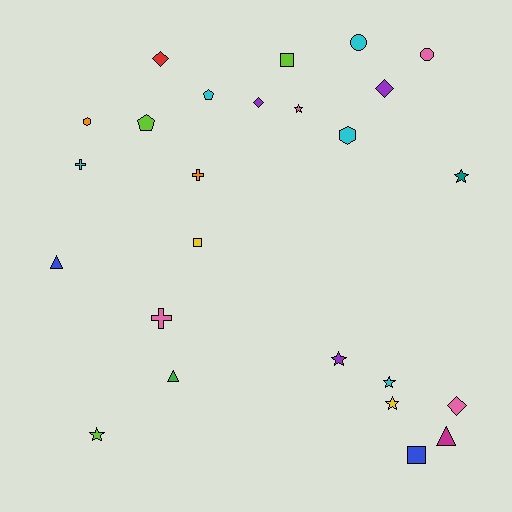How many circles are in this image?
There are 2 circles.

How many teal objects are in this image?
There is 1 teal object.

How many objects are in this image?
There are 25 objects.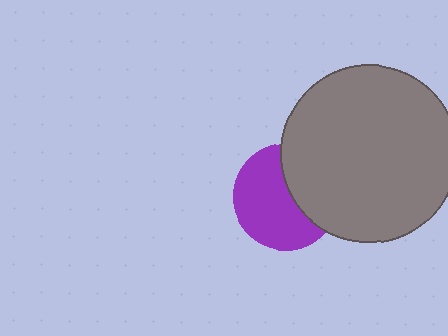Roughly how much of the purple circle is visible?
About half of it is visible (roughly 61%).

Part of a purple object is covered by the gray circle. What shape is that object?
It is a circle.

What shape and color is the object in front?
The object in front is a gray circle.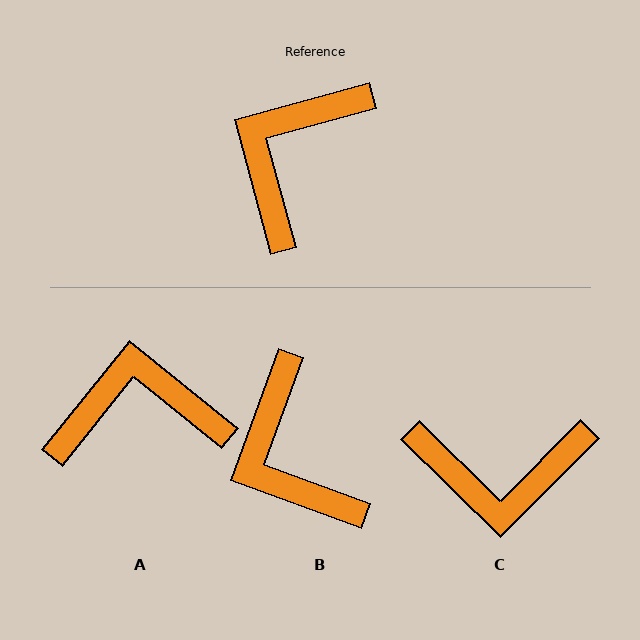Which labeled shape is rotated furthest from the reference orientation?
C, about 120 degrees away.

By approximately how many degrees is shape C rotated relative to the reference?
Approximately 120 degrees counter-clockwise.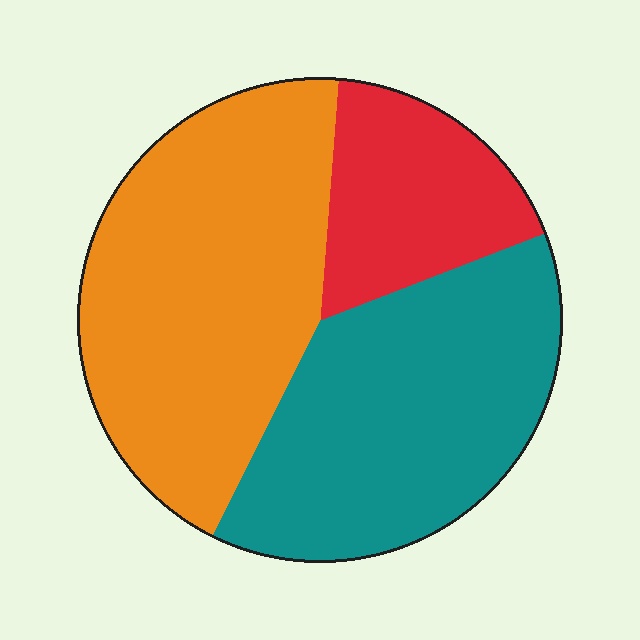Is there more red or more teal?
Teal.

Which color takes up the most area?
Orange, at roughly 45%.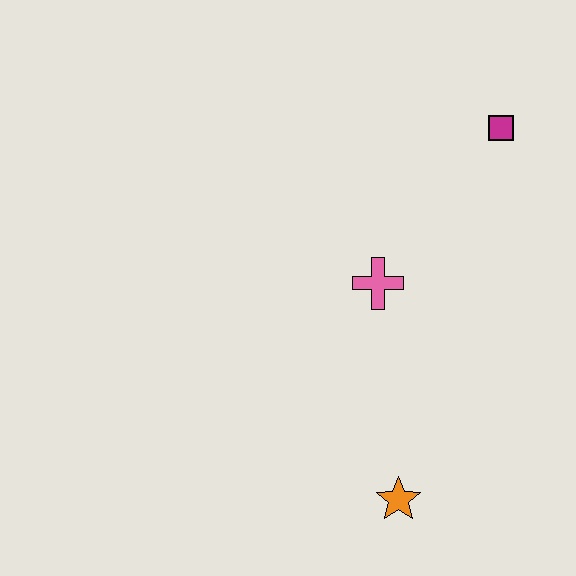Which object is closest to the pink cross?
The magenta square is closest to the pink cross.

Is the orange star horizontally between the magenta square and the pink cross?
Yes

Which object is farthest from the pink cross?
The orange star is farthest from the pink cross.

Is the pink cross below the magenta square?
Yes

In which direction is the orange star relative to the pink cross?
The orange star is below the pink cross.